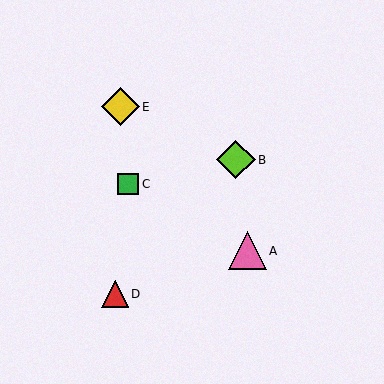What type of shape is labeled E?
Shape E is a yellow diamond.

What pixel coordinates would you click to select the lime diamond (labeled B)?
Click at (236, 160) to select the lime diamond B.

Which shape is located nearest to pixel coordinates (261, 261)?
The pink triangle (labeled A) at (247, 251) is nearest to that location.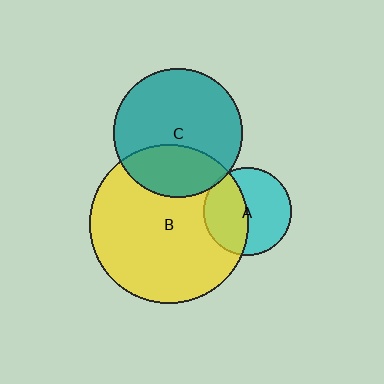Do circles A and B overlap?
Yes.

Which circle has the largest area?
Circle B (yellow).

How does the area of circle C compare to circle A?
Approximately 2.1 times.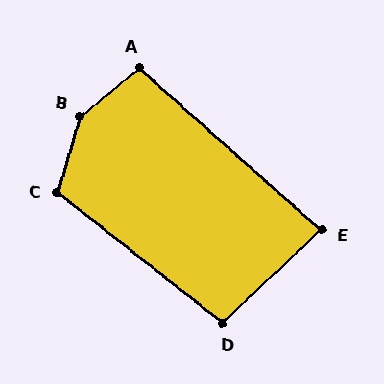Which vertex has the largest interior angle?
B, at approximately 146 degrees.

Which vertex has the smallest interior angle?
E, at approximately 85 degrees.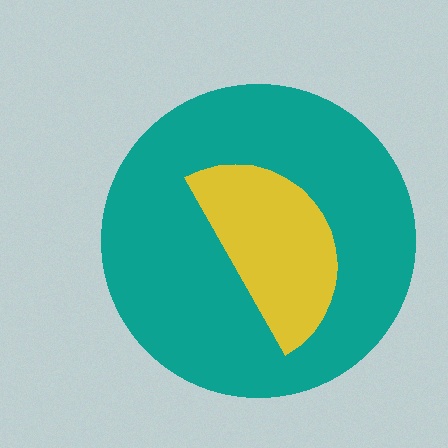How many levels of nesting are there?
2.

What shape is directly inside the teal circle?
The yellow semicircle.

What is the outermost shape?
The teal circle.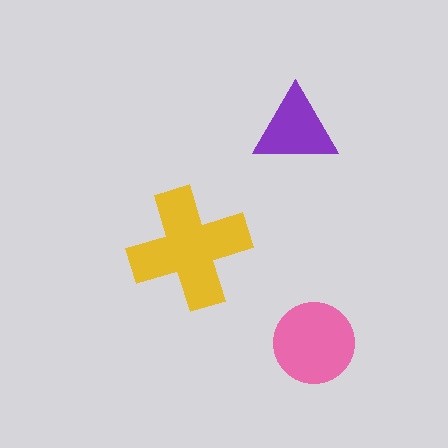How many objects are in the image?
There are 3 objects in the image.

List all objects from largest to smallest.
The yellow cross, the pink circle, the purple triangle.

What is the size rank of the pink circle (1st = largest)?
2nd.